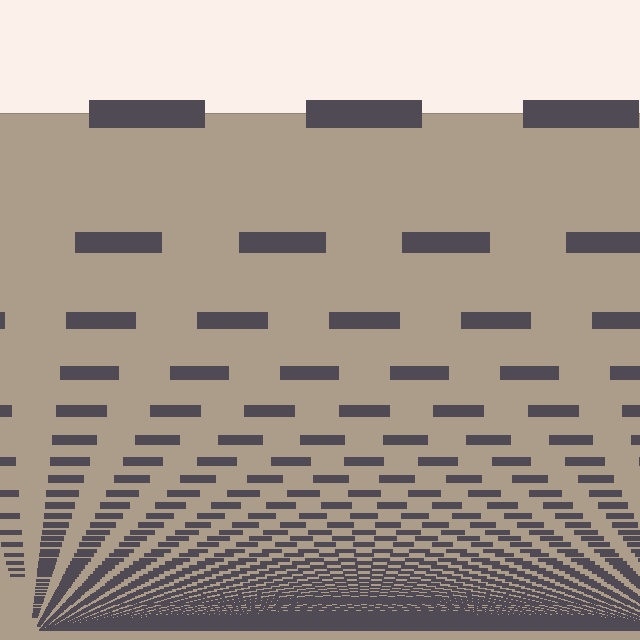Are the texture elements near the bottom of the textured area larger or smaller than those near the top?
Smaller. The gradient is inverted — elements near the bottom are smaller and denser.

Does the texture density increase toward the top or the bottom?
Density increases toward the bottom.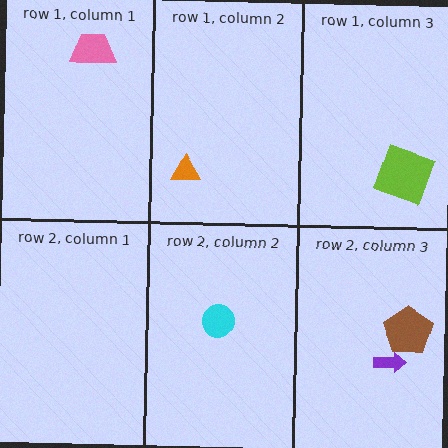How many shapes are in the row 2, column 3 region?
2.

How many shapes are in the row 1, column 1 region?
1.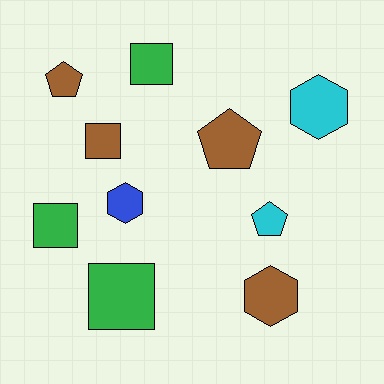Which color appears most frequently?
Brown, with 4 objects.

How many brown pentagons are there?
There are 2 brown pentagons.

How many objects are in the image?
There are 10 objects.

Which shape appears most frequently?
Square, with 4 objects.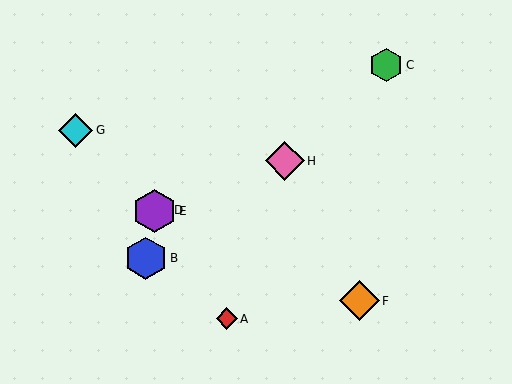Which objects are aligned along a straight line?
Objects D, E, H are aligned along a straight line.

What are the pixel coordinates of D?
Object D is at (157, 210).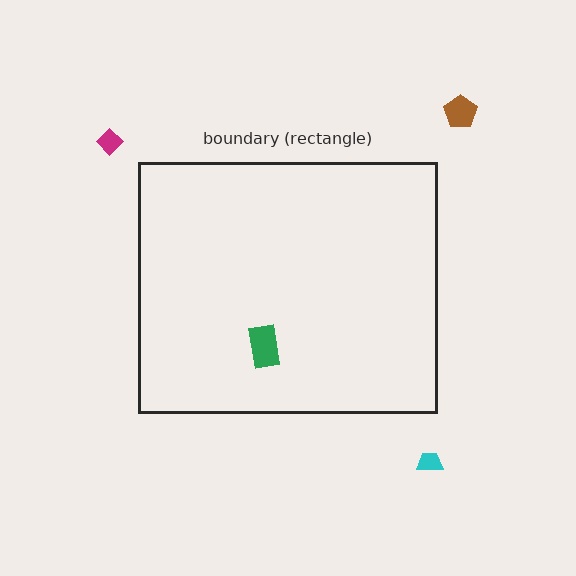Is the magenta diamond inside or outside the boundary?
Outside.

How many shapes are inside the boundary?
1 inside, 3 outside.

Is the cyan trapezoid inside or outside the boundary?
Outside.